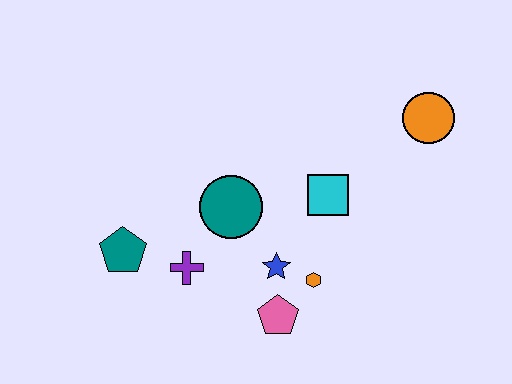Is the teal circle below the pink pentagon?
No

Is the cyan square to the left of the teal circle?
No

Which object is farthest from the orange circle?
The teal pentagon is farthest from the orange circle.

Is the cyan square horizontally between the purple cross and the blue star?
No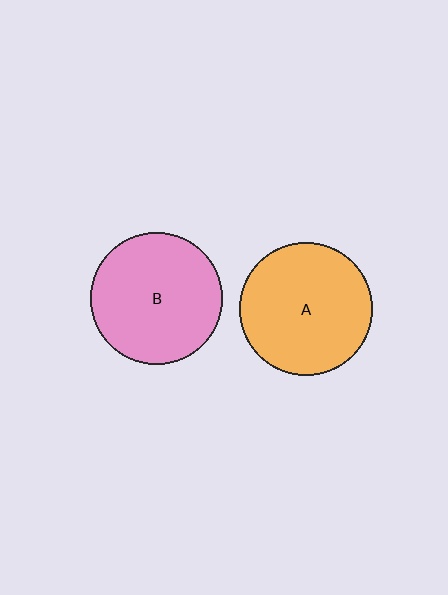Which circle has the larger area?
Circle A (orange).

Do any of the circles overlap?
No, none of the circles overlap.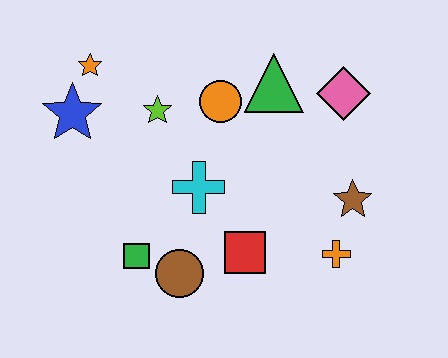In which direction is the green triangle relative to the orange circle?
The green triangle is to the right of the orange circle.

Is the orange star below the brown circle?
No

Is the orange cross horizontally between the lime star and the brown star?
Yes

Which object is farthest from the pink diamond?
The blue star is farthest from the pink diamond.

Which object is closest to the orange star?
The blue star is closest to the orange star.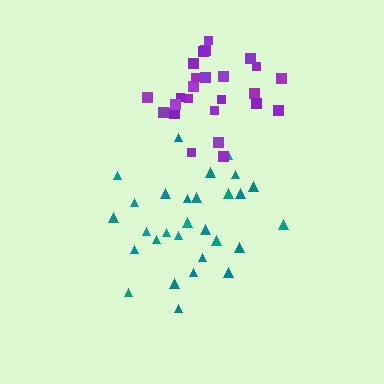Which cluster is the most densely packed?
Purple.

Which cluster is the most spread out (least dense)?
Teal.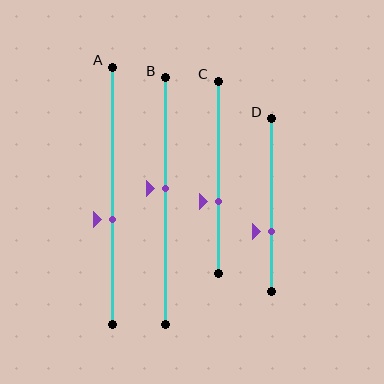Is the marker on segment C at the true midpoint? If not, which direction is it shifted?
No, the marker on segment C is shifted downward by about 12% of the segment length.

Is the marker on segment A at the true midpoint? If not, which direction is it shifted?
No, the marker on segment A is shifted downward by about 9% of the segment length.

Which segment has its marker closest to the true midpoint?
Segment B has its marker closest to the true midpoint.